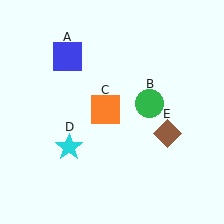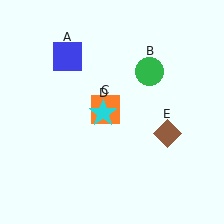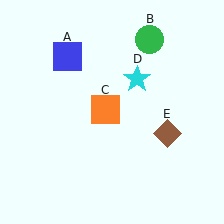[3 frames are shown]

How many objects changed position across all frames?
2 objects changed position: green circle (object B), cyan star (object D).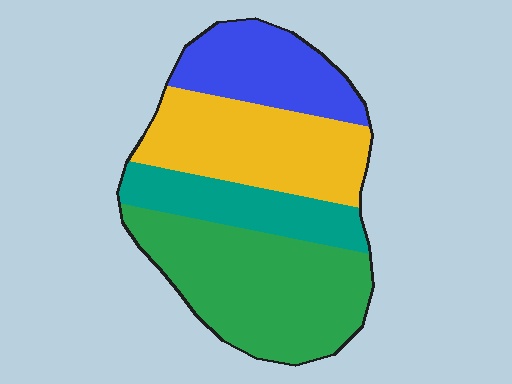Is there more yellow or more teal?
Yellow.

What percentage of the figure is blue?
Blue covers 19% of the figure.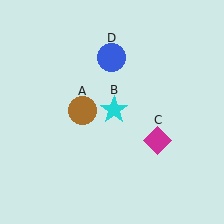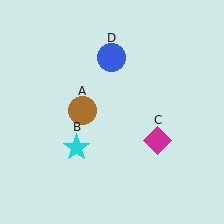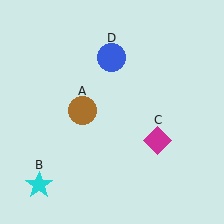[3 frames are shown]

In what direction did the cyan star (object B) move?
The cyan star (object B) moved down and to the left.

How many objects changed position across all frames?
1 object changed position: cyan star (object B).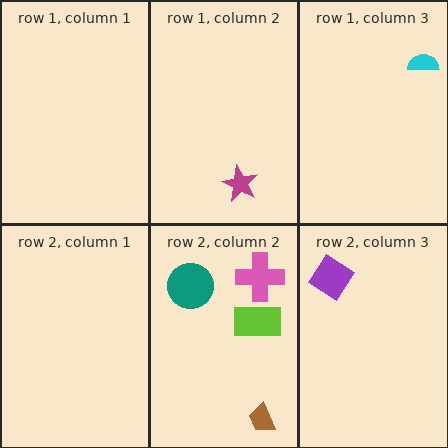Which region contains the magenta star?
The row 1, column 2 region.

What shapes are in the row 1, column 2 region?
The magenta star.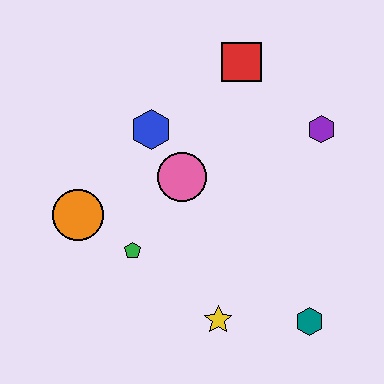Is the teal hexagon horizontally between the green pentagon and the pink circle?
No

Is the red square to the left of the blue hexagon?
No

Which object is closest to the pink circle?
The blue hexagon is closest to the pink circle.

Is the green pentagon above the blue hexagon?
No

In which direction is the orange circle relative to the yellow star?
The orange circle is to the left of the yellow star.